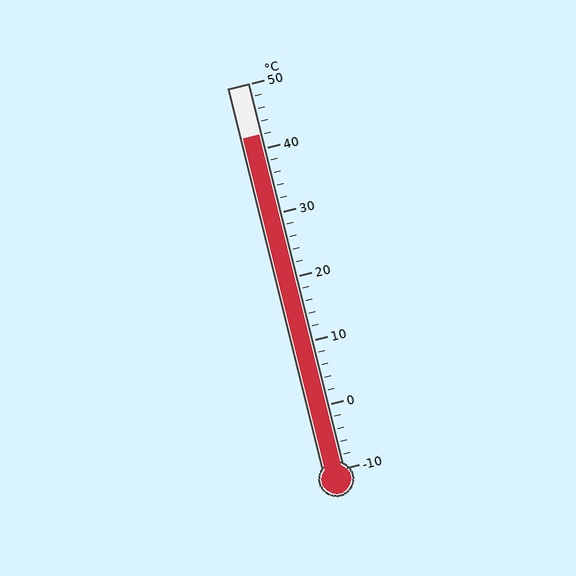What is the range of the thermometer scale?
The thermometer scale ranges from -10°C to 50°C.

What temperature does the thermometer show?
The thermometer shows approximately 42°C.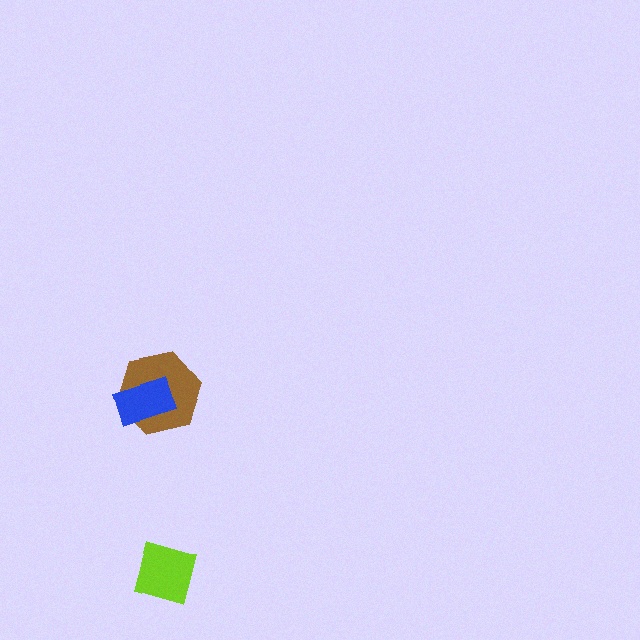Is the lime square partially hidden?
No, no other shape covers it.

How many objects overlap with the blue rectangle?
1 object overlaps with the blue rectangle.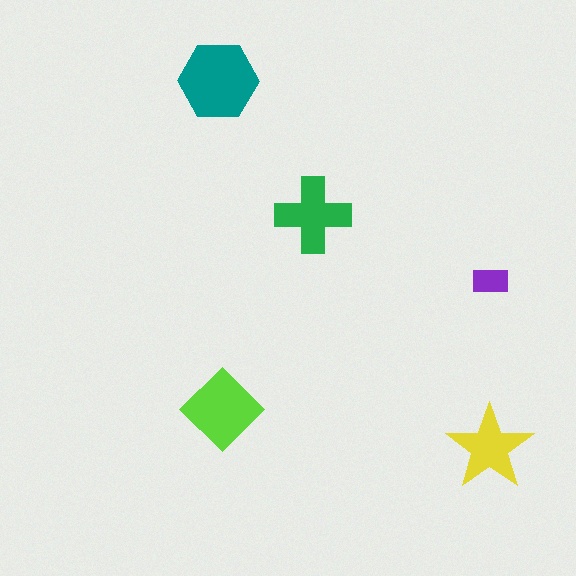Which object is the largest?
The teal hexagon.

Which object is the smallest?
The purple rectangle.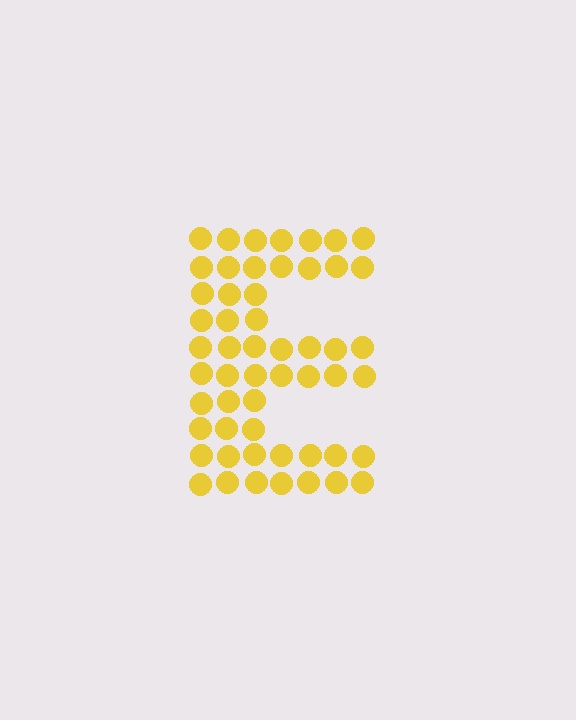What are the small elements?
The small elements are circles.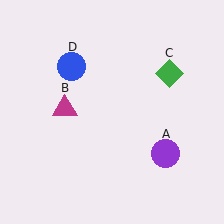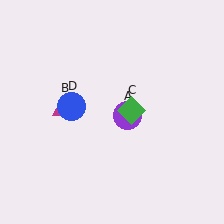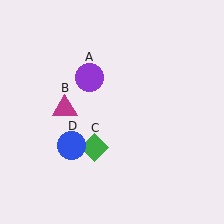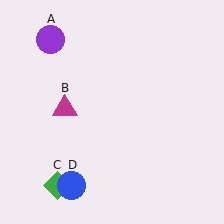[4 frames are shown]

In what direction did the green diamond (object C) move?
The green diamond (object C) moved down and to the left.